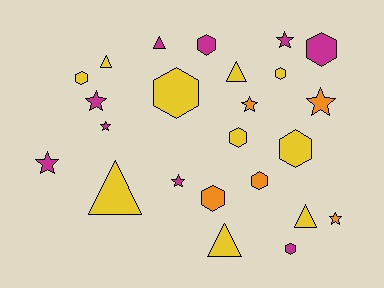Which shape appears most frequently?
Hexagon, with 10 objects.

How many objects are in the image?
There are 24 objects.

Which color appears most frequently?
Yellow, with 10 objects.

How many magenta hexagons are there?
There are 3 magenta hexagons.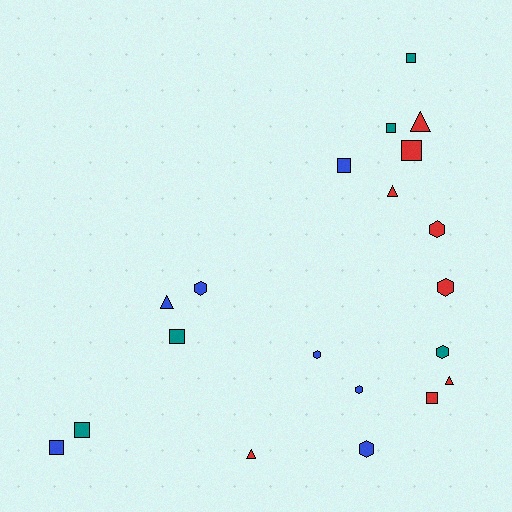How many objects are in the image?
There are 20 objects.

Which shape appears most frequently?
Square, with 8 objects.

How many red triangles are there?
There are 4 red triangles.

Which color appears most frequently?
Red, with 8 objects.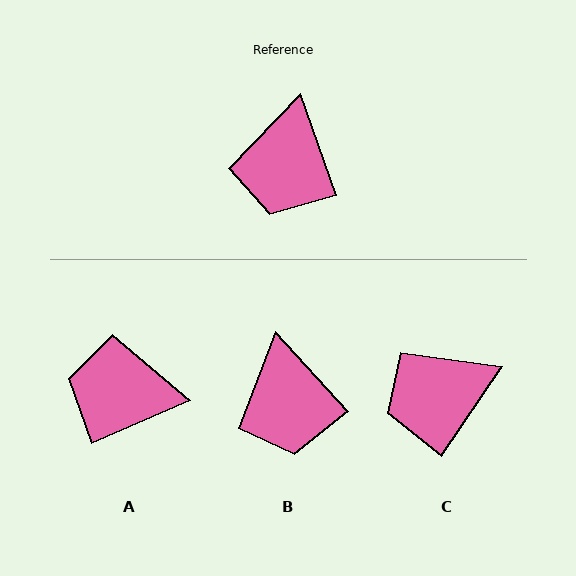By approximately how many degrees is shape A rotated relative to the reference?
Approximately 86 degrees clockwise.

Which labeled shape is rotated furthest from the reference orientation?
A, about 86 degrees away.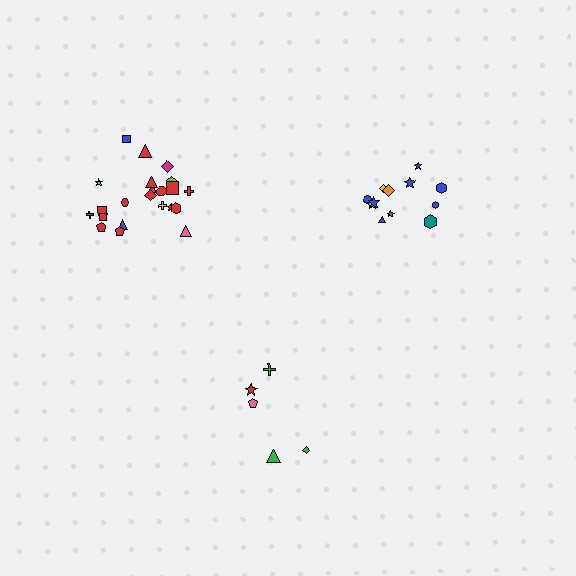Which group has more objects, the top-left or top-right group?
The top-left group.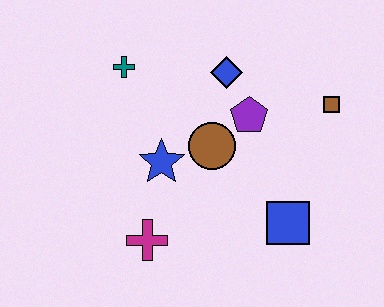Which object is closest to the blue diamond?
The purple pentagon is closest to the blue diamond.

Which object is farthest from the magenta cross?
The brown square is farthest from the magenta cross.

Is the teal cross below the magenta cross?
No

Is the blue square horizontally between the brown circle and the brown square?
Yes